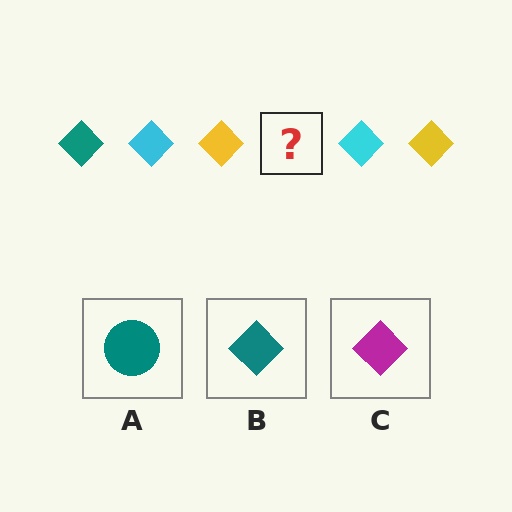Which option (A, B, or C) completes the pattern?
B.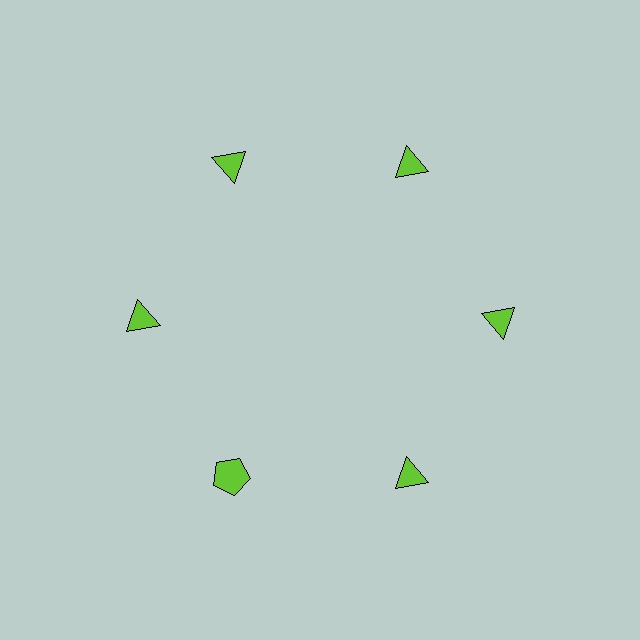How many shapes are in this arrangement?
There are 6 shapes arranged in a ring pattern.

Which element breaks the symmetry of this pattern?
The lime pentagon at roughly the 7 o'clock position breaks the symmetry. All other shapes are lime triangles.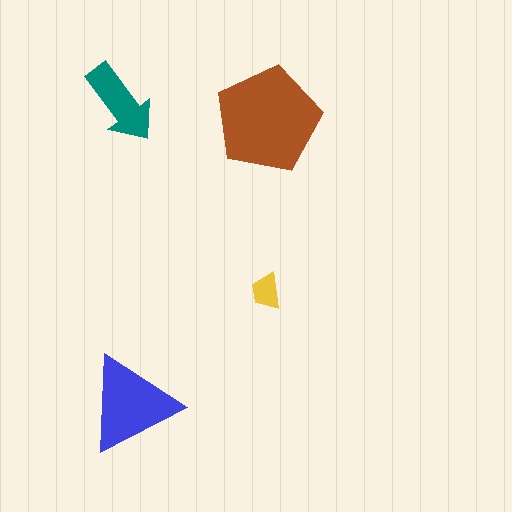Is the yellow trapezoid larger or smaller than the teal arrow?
Smaller.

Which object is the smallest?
The yellow trapezoid.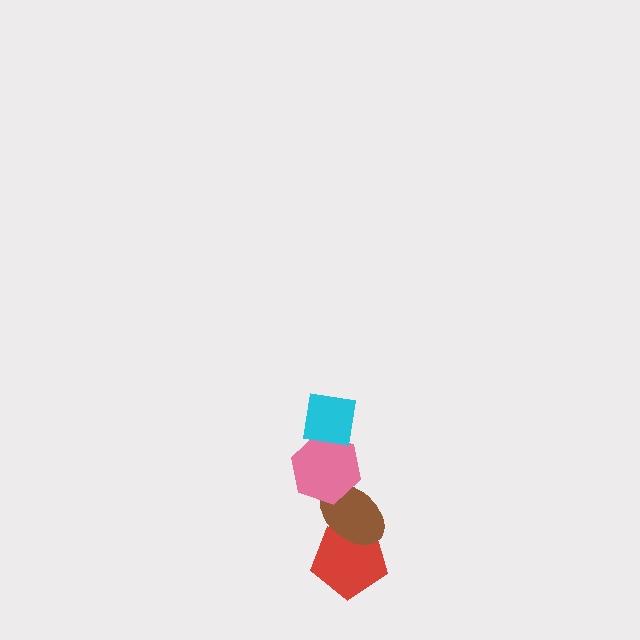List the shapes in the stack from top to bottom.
From top to bottom: the cyan square, the pink hexagon, the brown ellipse, the red pentagon.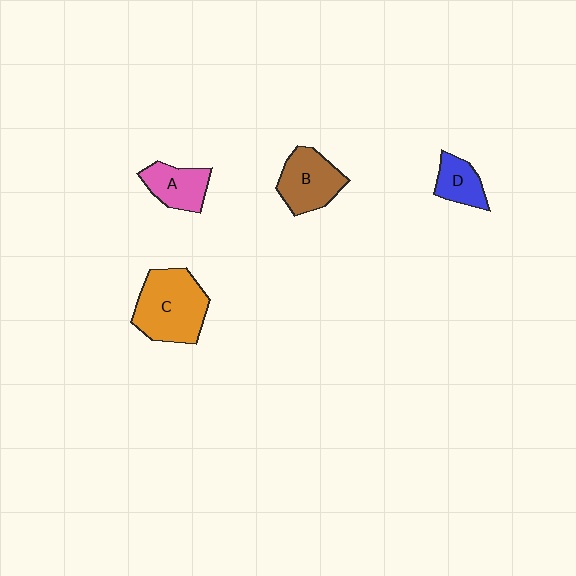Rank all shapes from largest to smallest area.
From largest to smallest: C (orange), B (brown), A (pink), D (blue).